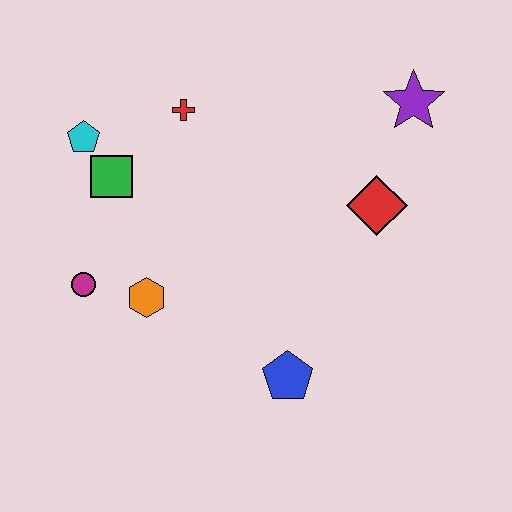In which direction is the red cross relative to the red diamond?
The red cross is to the left of the red diamond.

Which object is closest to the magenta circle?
The orange hexagon is closest to the magenta circle.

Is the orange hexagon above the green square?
No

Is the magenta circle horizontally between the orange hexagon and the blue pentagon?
No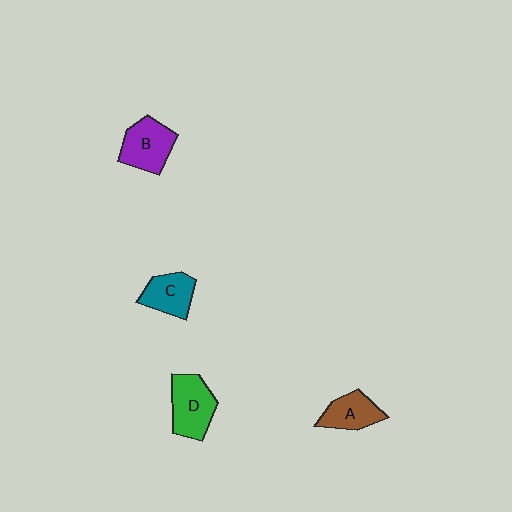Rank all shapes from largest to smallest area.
From largest to smallest: D (green), B (purple), C (teal), A (brown).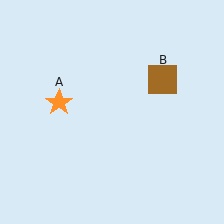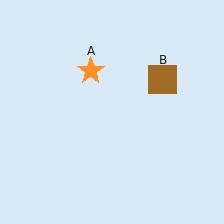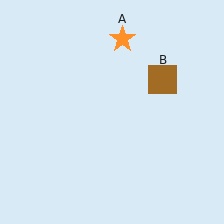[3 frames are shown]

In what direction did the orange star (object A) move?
The orange star (object A) moved up and to the right.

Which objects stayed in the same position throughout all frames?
Brown square (object B) remained stationary.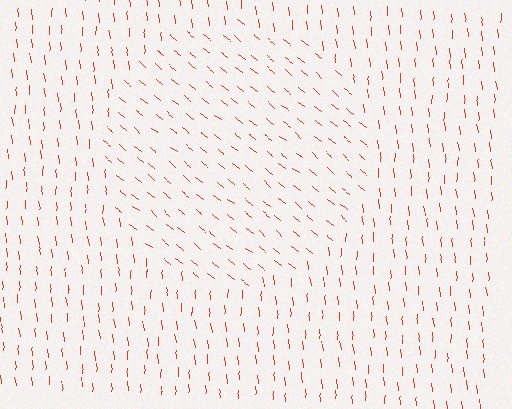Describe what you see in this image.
The image is filled with small red line segments. A circle region in the image has lines oriented differently from the surrounding lines, creating a visible texture boundary.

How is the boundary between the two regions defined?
The boundary is defined purely by a change in line orientation (approximately 45 degrees difference). All lines are the same color and thickness.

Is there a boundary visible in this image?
Yes, there is a texture boundary formed by a change in line orientation.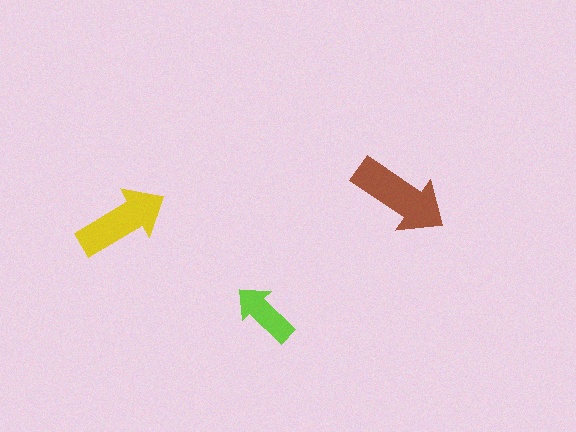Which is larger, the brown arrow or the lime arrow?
The brown one.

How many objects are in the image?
There are 3 objects in the image.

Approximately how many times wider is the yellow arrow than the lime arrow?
About 1.5 times wider.